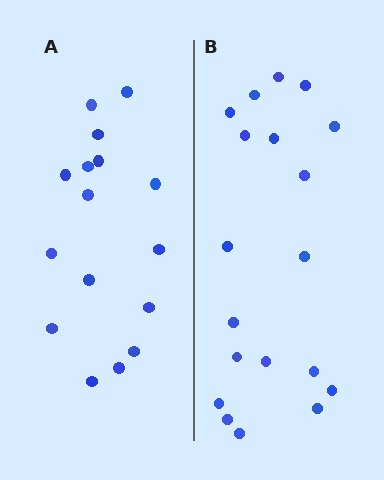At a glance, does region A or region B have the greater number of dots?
Region B (the right region) has more dots.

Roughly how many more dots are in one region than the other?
Region B has just a few more — roughly 2 or 3 more dots than region A.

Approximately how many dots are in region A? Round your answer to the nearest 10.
About 20 dots. (The exact count is 16, which rounds to 20.)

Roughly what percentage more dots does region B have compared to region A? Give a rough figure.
About 20% more.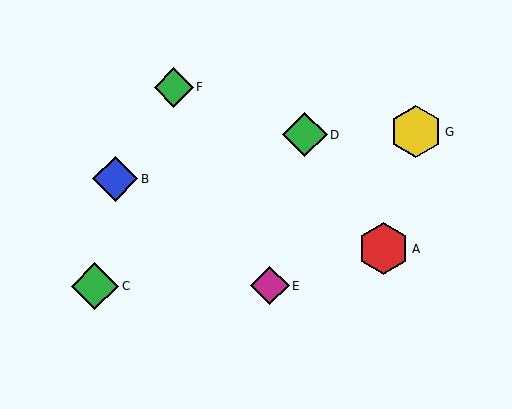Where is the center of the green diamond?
The center of the green diamond is at (305, 135).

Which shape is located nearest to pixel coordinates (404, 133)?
The yellow hexagon (labeled G) at (416, 132) is nearest to that location.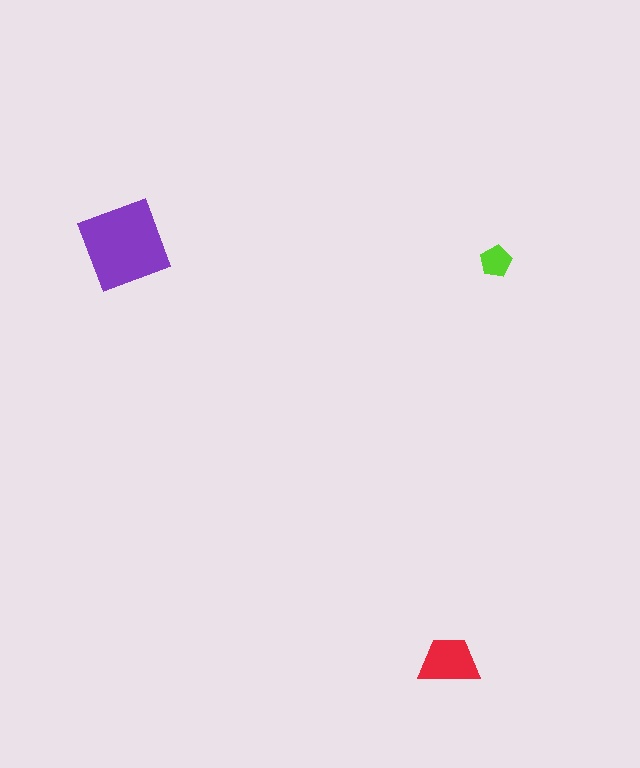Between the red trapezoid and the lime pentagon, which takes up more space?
The red trapezoid.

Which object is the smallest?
The lime pentagon.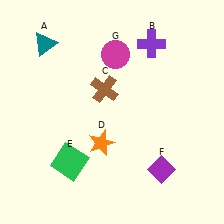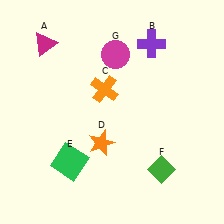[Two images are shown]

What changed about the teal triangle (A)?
In Image 1, A is teal. In Image 2, it changed to magenta.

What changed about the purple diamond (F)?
In Image 1, F is purple. In Image 2, it changed to green.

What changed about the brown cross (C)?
In Image 1, C is brown. In Image 2, it changed to orange.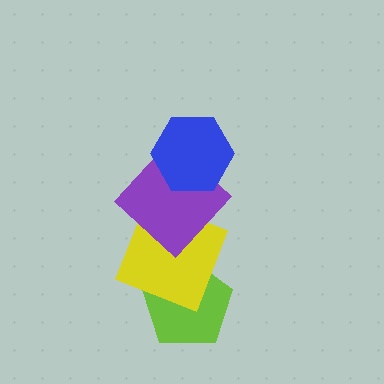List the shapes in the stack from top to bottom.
From top to bottom: the blue hexagon, the purple diamond, the yellow square, the lime pentagon.